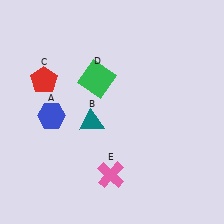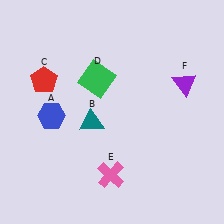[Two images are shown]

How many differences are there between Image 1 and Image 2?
There is 1 difference between the two images.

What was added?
A purple triangle (F) was added in Image 2.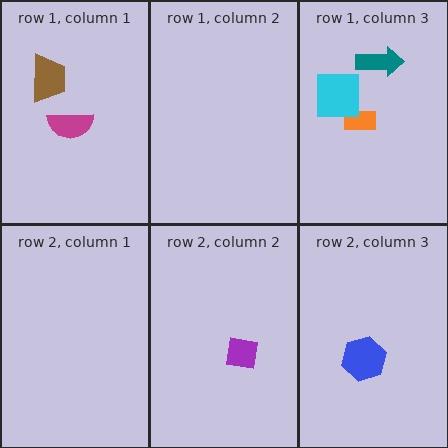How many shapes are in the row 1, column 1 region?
2.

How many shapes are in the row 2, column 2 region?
1.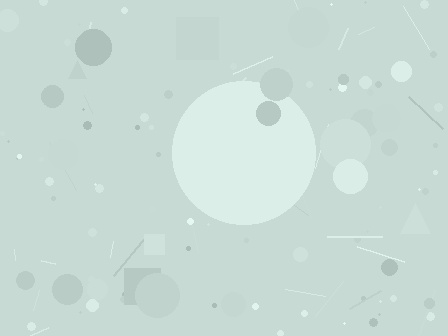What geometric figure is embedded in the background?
A circle is embedded in the background.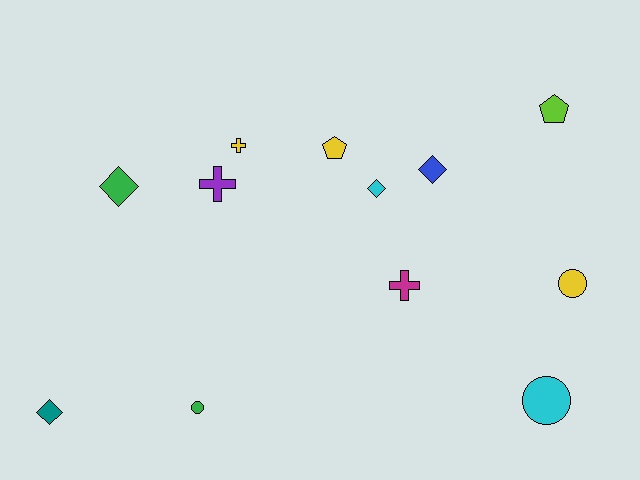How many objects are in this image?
There are 12 objects.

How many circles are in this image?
There are 3 circles.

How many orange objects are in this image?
There are no orange objects.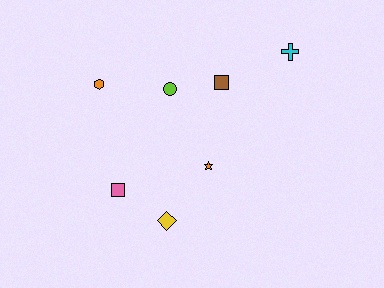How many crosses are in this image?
There is 1 cross.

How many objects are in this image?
There are 7 objects.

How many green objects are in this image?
There are no green objects.